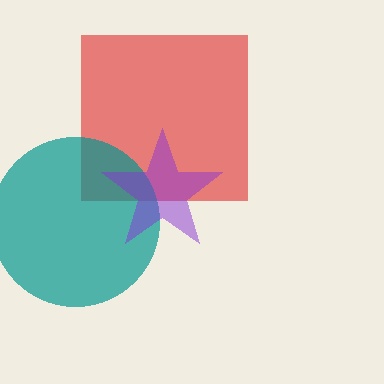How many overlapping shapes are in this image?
There are 3 overlapping shapes in the image.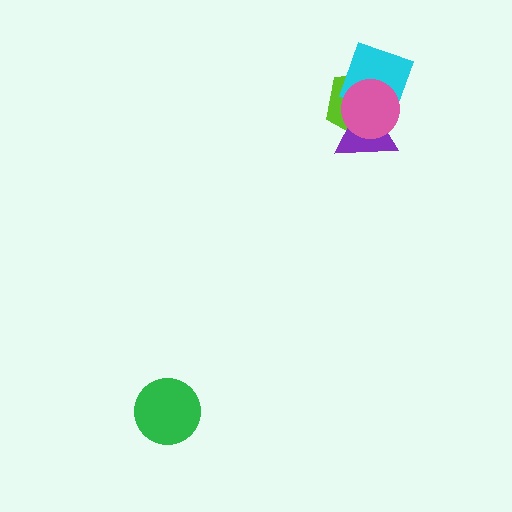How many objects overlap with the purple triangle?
3 objects overlap with the purple triangle.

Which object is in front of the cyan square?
The pink circle is in front of the cyan square.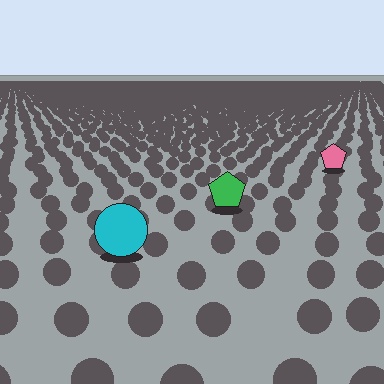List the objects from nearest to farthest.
From nearest to farthest: the cyan circle, the green pentagon, the pink pentagon.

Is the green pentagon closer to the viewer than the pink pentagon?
Yes. The green pentagon is closer — you can tell from the texture gradient: the ground texture is coarser near it.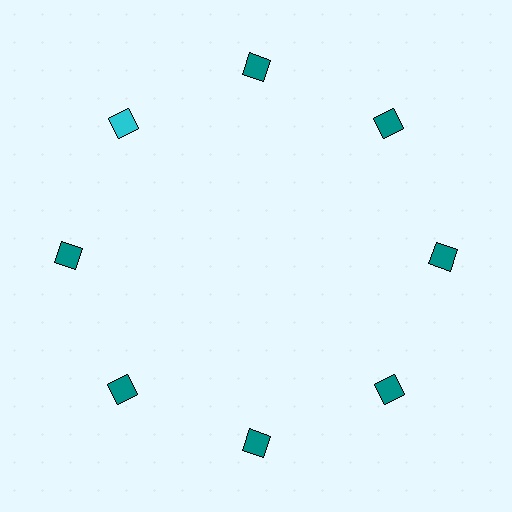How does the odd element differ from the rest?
It has a different color: cyan instead of teal.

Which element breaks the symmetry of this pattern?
The cyan diamond at roughly the 10 o'clock position breaks the symmetry. All other shapes are teal diamonds.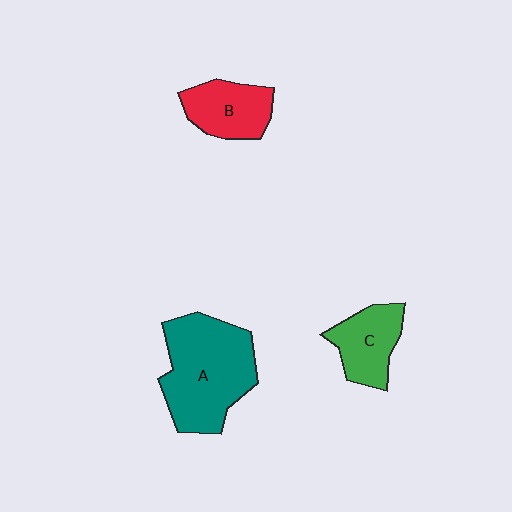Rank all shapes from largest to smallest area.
From largest to smallest: A (teal), C (green), B (red).